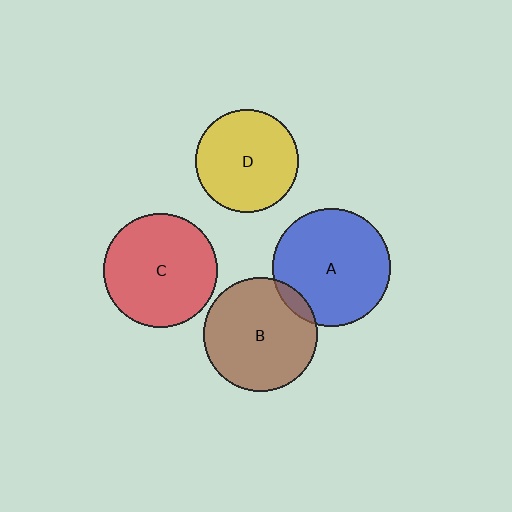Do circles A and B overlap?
Yes.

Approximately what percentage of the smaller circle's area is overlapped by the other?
Approximately 10%.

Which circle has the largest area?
Circle A (blue).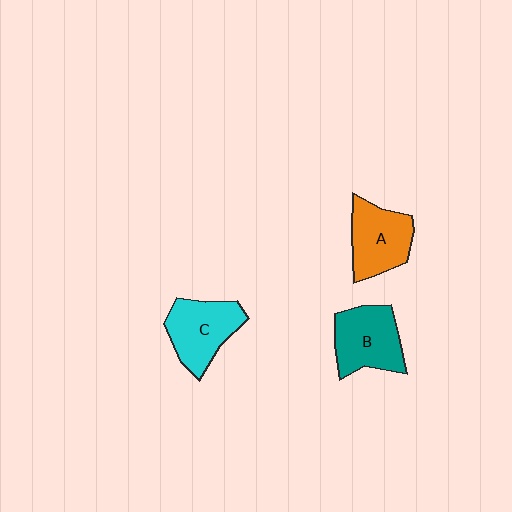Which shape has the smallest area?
Shape A (orange).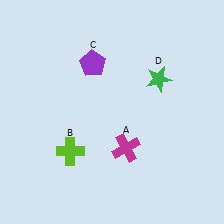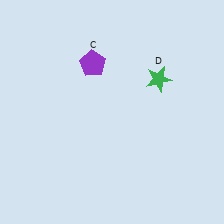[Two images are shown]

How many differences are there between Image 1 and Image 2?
There are 2 differences between the two images.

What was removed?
The lime cross (B), the magenta cross (A) were removed in Image 2.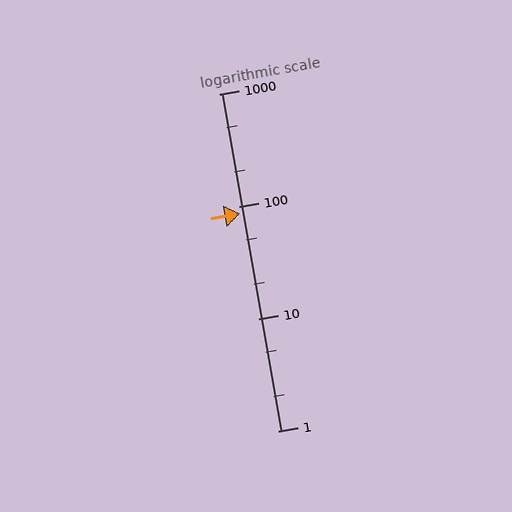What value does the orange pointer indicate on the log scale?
The pointer indicates approximately 86.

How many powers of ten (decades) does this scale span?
The scale spans 3 decades, from 1 to 1000.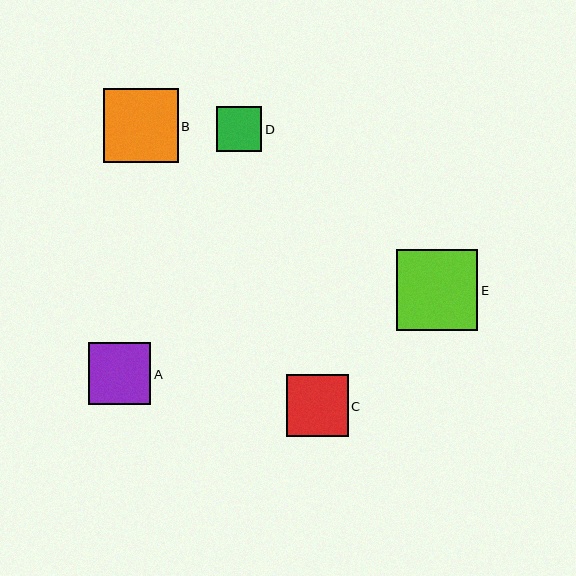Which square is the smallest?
Square D is the smallest with a size of approximately 46 pixels.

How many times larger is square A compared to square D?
Square A is approximately 1.4 times the size of square D.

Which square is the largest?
Square E is the largest with a size of approximately 81 pixels.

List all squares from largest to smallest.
From largest to smallest: E, B, A, C, D.